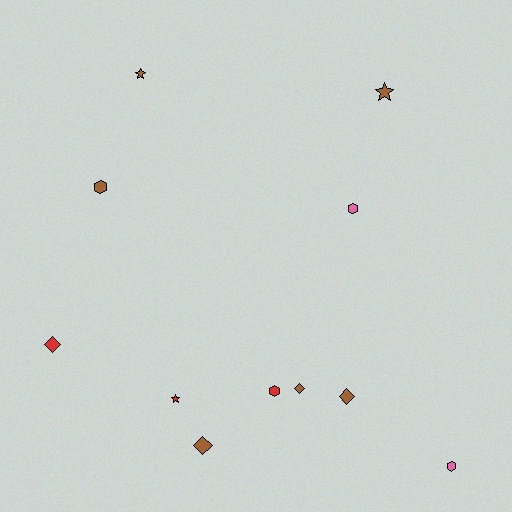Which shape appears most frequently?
Hexagon, with 4 objects.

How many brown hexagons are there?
There is 1 brown hexagon.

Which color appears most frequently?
Brown, with 6 objects.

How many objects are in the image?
There are 11 objects.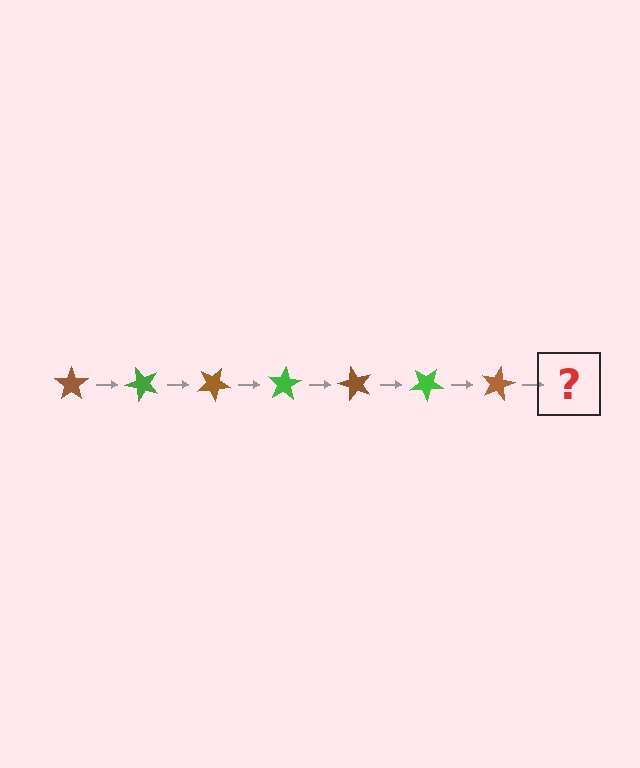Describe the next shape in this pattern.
It should be a green star, rotated 350 degrees from the start.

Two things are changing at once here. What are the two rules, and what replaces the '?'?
The two rules are that it rotates 50 degrees each step and the color cycles through brown and green. The '?' should be a green star, rotated 350 degrees from the start.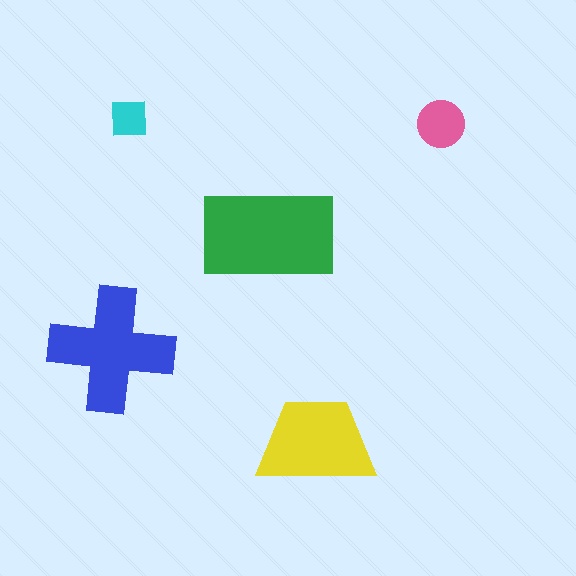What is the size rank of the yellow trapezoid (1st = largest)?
3rd.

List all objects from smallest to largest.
The cyan square, the pink circle, the yellow trapezoid, the blue cross, the green rectangle.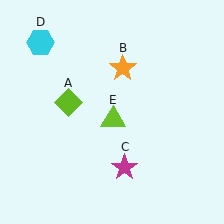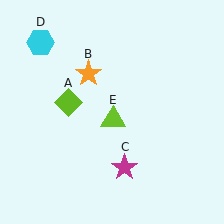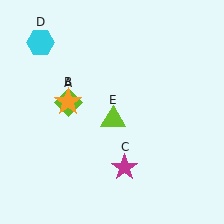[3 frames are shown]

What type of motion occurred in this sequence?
The orange star (object B) rotated counterclockwise around the center of the scene.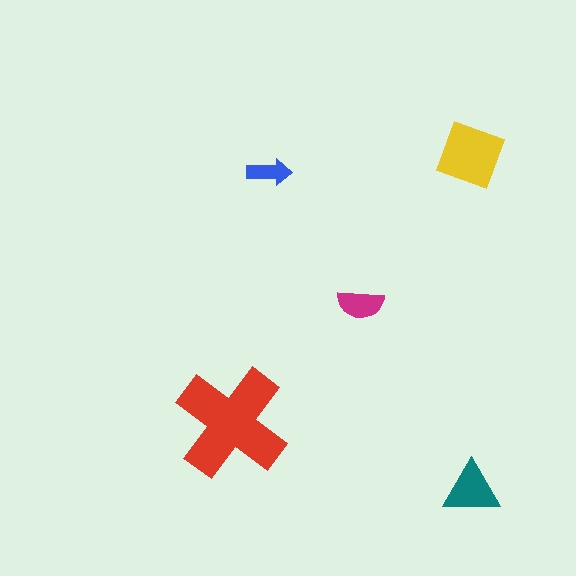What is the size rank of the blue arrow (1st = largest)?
5th.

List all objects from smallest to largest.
The blue arrow, the magenta semicircle, the teal triangle, the yellow diamond, the red cross.